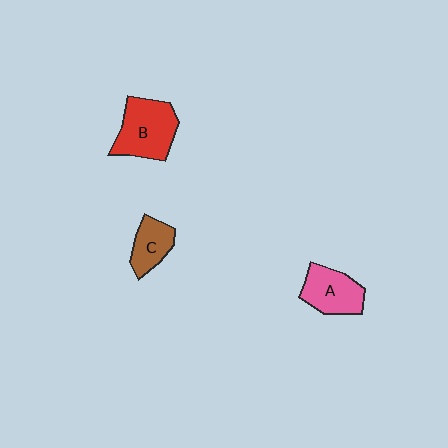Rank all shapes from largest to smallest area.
From largest to smallest: B (red), A (pink), C (brown).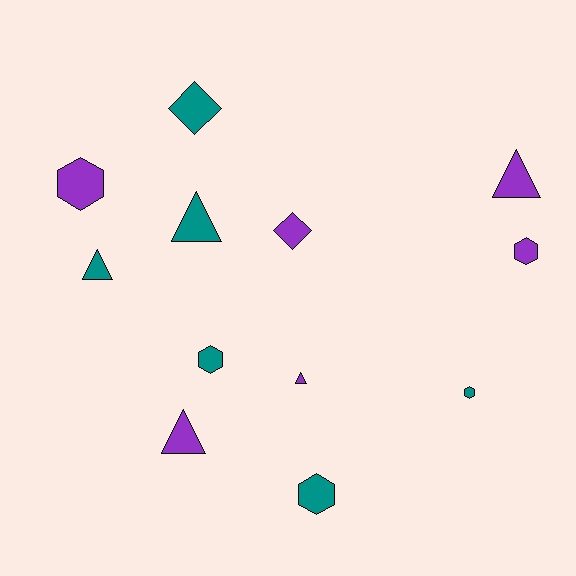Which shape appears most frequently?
Hexagon, with 5 objects.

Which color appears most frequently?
Purple, with 6 objects.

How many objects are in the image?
There are 12 objects.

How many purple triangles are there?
There are 3 purple triangles.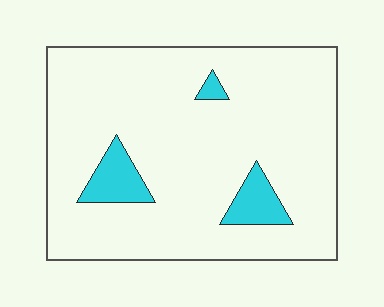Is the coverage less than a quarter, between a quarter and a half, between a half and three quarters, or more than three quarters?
Less than a quarter.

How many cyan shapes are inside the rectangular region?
3.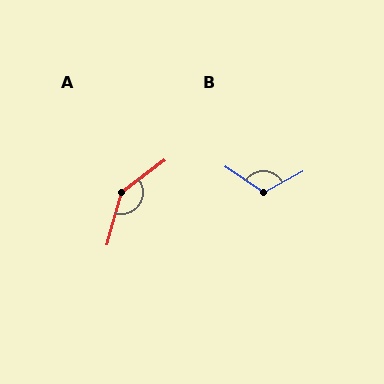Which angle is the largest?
A, at approximately 142 degrees.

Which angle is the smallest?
B, at approximately 117 degrees.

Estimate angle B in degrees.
Approximately 117 degrees.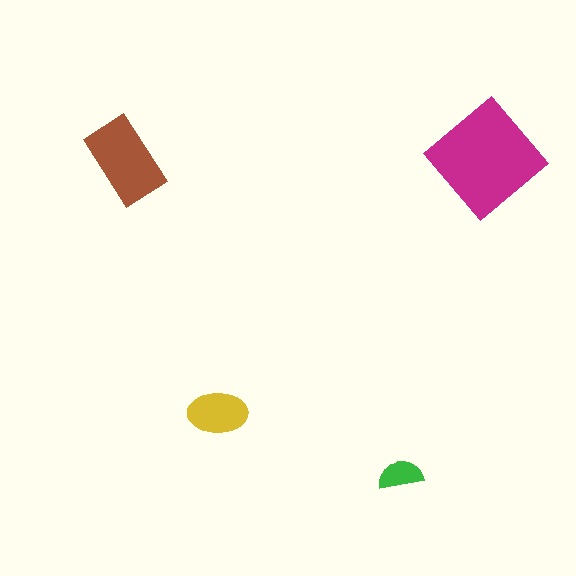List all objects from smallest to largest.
The green semicircle, the yellow ellipse, the brown rectangle, the magenta diamond.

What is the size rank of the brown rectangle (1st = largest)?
2nd.